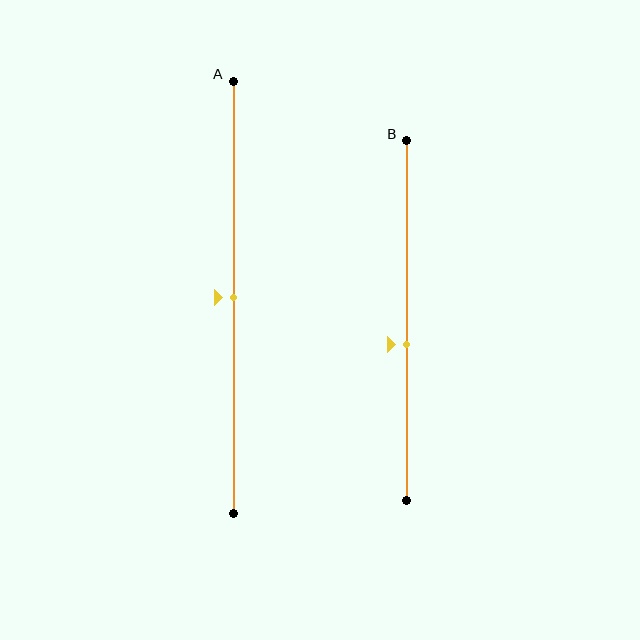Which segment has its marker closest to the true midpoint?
Segment A has its marker closest to the true midpoint.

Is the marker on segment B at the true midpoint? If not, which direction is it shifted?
No, the marker on segment B is shifted downward by about 7% of the segment length.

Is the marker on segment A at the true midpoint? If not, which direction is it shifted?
Yes, the marker on segment A is at the true midpoint.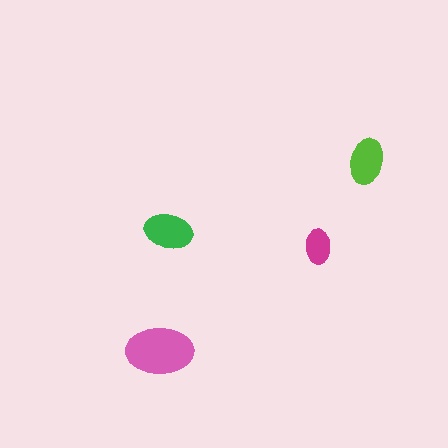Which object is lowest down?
The pink ellipse is bottommost.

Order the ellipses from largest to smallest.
the pink one, the green one, the lime one, the magenta one.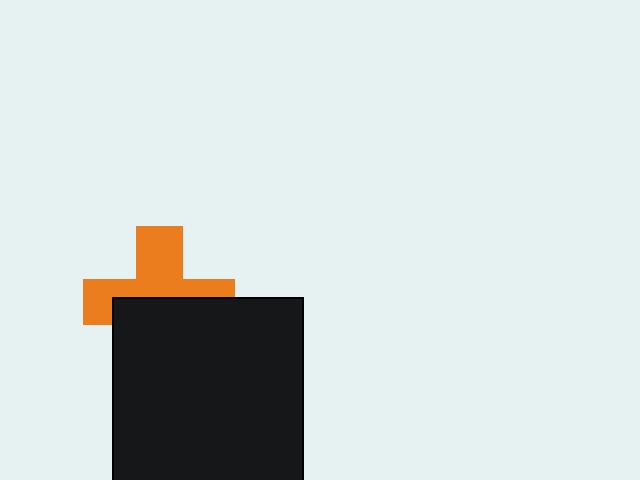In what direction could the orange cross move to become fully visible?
The orange cross could move up. That would shift it out from behind the black square entirely.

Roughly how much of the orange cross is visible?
About half of it is visible (roughly 51%).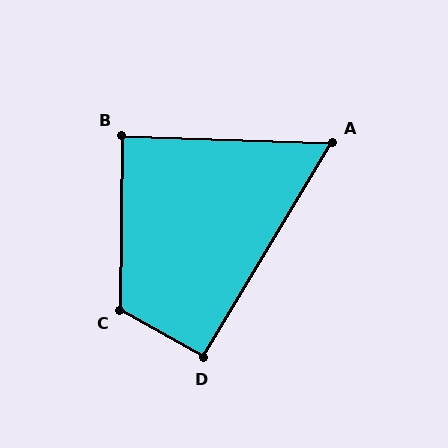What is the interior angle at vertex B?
Approximately 89 degrees (approximately right).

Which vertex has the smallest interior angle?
A, at approximately 61 degrees.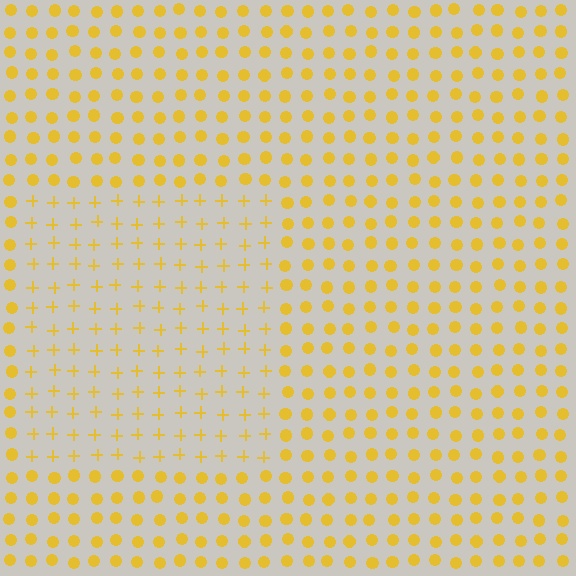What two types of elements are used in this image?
The image uses plus signs inside the rectangle region and circles outside it.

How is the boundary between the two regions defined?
The boundary is defined by a change in element shape: plus signs inside vs. circles outside. All elements share the same color and spacing.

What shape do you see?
I see a rectangle.